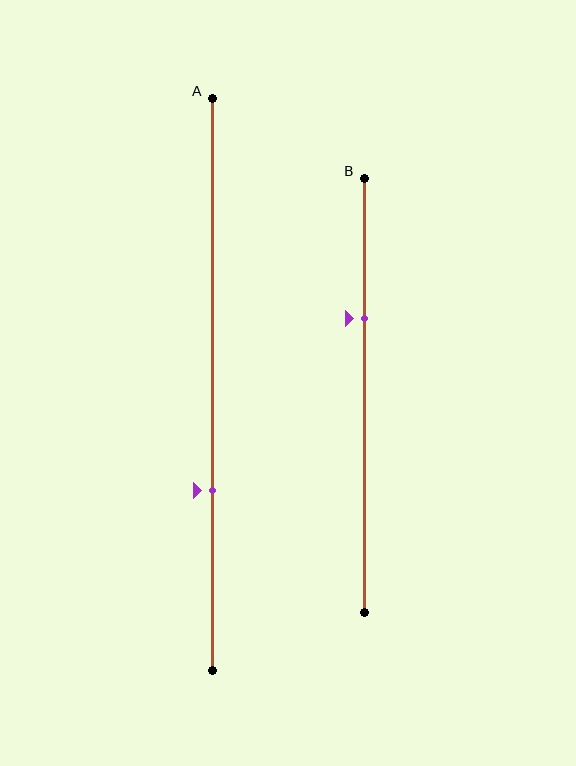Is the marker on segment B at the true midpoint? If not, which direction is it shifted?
No, the marker on segment B is shifted upward by about 18% of the segment length.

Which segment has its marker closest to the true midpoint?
Segment B has its marker closest to the true midpoint.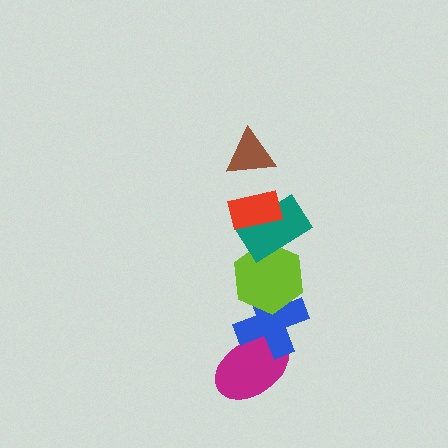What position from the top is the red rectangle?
The red rectangle is 2nd from the top.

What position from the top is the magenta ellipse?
The magenta ellipse is 6th from the top.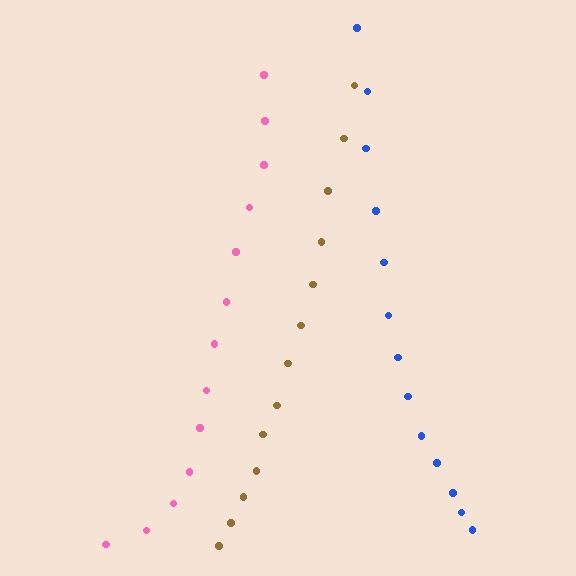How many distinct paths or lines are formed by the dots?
There are 3 distinct paths.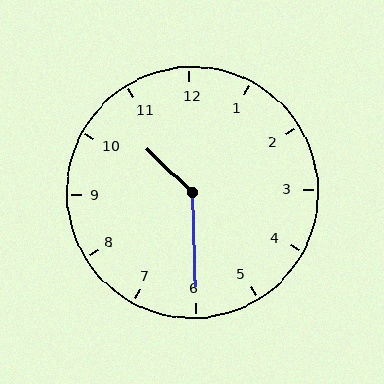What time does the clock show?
10:30.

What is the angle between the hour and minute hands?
Approximately 135 degrees.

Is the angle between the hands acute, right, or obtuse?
It is obtuse.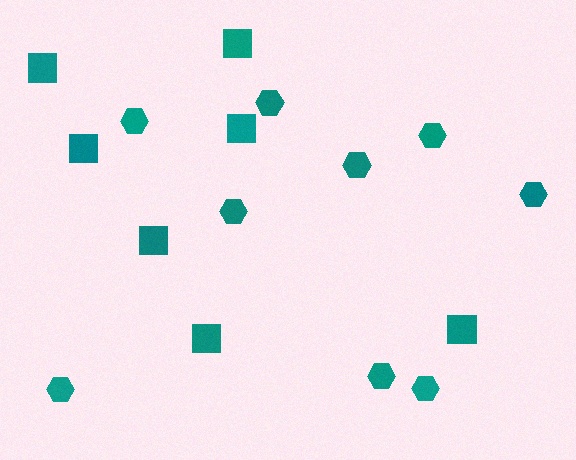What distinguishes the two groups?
There are 2 groups: one group of squares (7) and one group of hexagons (9).